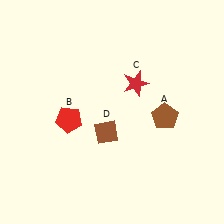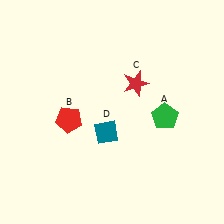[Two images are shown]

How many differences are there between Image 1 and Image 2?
There are 2 differences between the two images.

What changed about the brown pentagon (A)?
In Image 1, A is brown. In Image 2, it changed to green.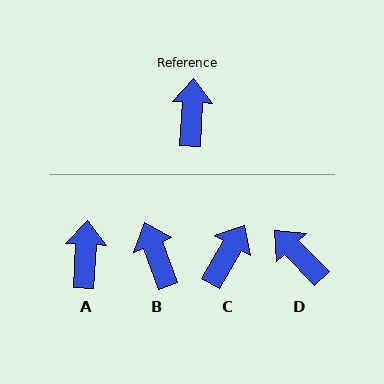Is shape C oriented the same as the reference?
No, it is off by about 27 degrees.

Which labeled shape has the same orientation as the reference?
A.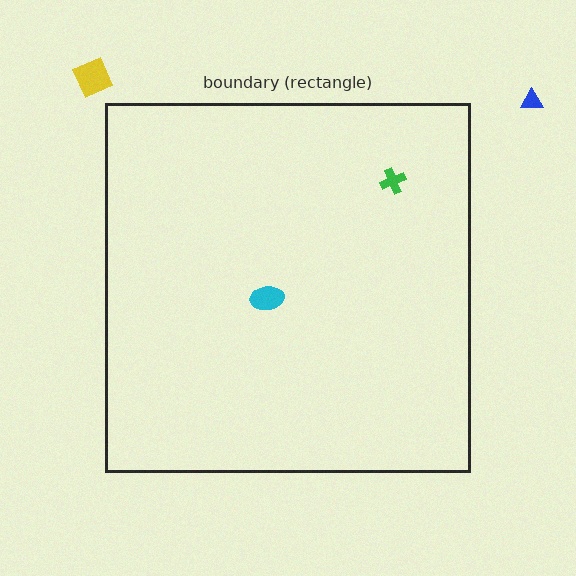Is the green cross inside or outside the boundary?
Inside.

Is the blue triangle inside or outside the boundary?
Outside.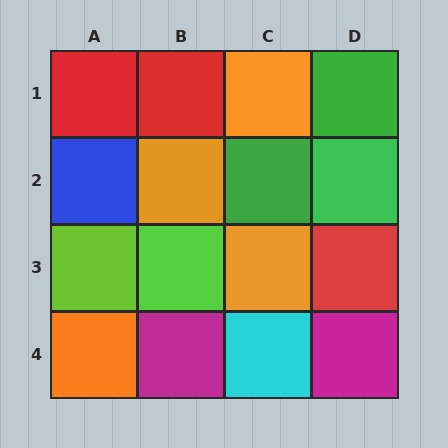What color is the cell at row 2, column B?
Orange.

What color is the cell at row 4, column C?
Cyan.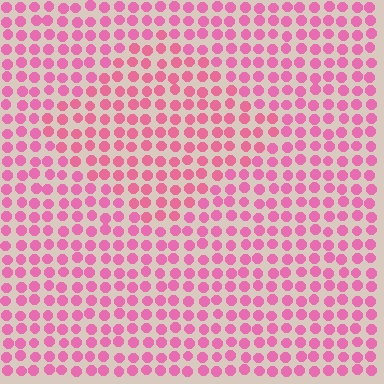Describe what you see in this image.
The image is filled with small pink elements in a uniform arrangement. A diamond-shaped region is visible where the elements are tinted to a slightly different hue, forming a subtle color boundary.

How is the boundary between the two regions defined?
The boundary is defined purely by a slight shift in hue (about 13 degrees). Spacing, size, and orientation are identical on both sides.